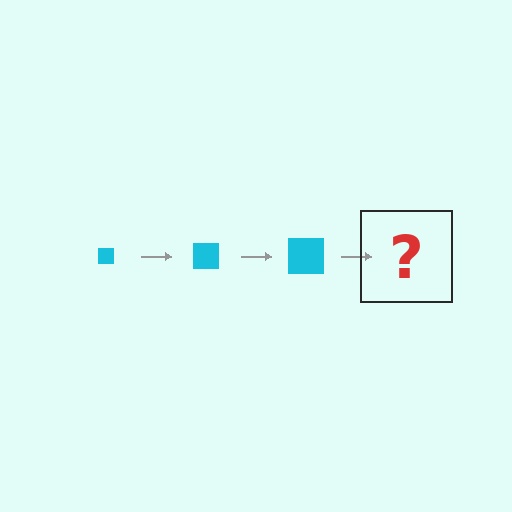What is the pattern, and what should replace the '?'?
The pattern is that the square gets progressively larger each step. The '?' should be a cyan square, larger than the previous one.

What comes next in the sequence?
The next element should be a cyan square, larger than the previous one.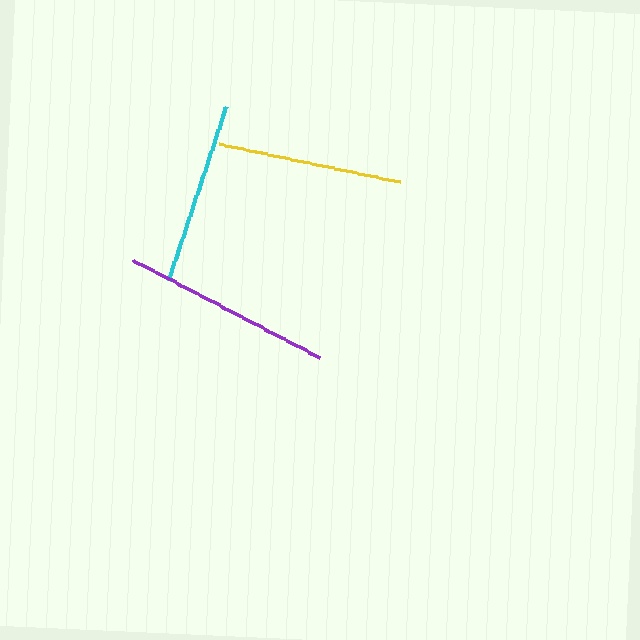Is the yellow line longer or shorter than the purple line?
The purple line is longer than the yellow line.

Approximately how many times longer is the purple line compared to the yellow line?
The purple line is approximately 1.1 times the length of the yellow line.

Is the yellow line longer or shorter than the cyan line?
The yellow line is longer than the cyan line.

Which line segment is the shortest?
The cyan line is the shortest at approximately 184 pixels.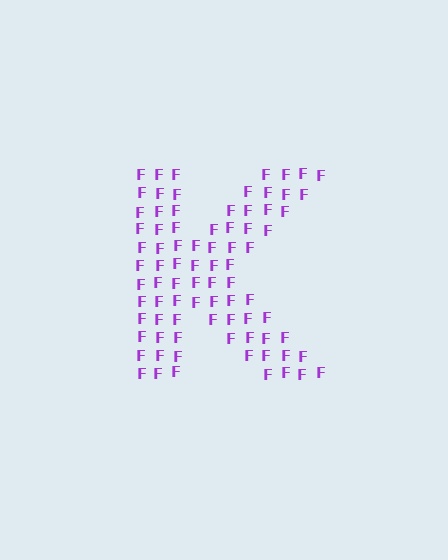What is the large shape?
The large shape is the letter K.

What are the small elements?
The small elements are letter F's.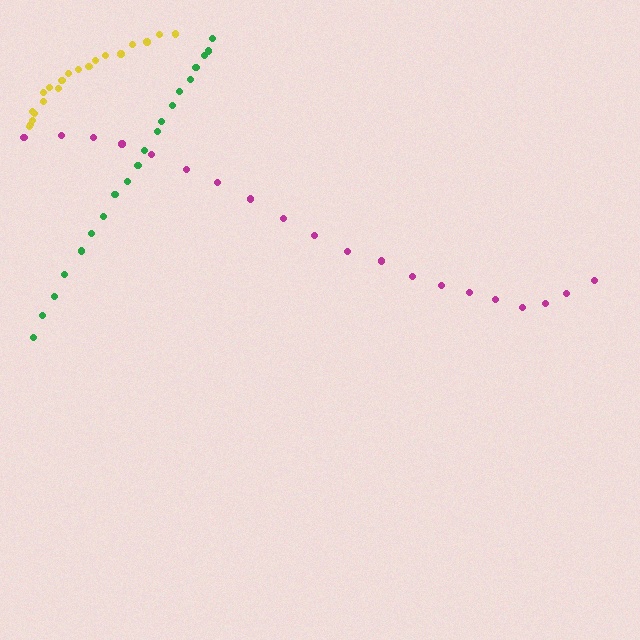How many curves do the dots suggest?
There are 3 distinct paths.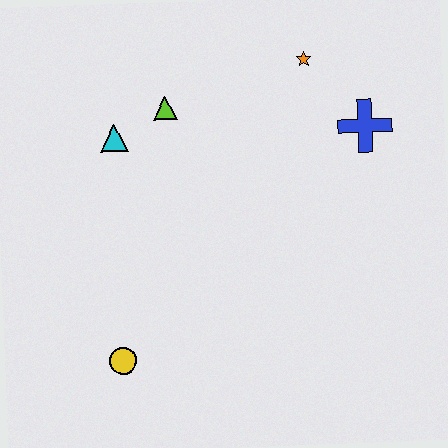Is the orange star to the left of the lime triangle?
No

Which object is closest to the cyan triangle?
The lime triangle is closest to the cyan triangle.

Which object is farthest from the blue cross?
The yellow circle is farthest from the blue cross.